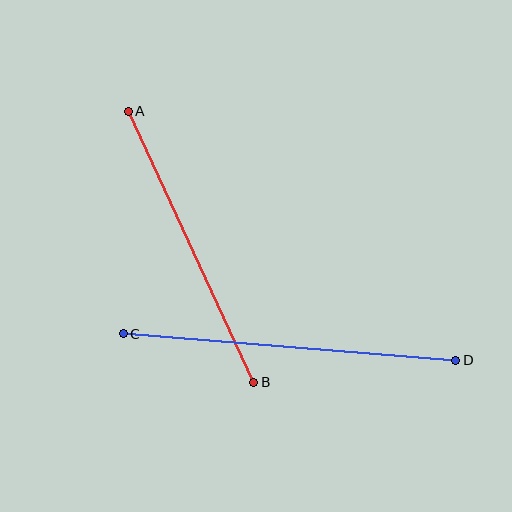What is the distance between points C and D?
The distance is approximately 334 pixels.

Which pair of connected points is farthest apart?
Points C and D are farthest apart.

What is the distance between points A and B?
The distance is approximately 299 pixels.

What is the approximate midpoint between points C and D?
The midpoint is at approximately (289, 347) pixels.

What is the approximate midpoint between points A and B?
The midpoint is at approximately (191, 247) pixels.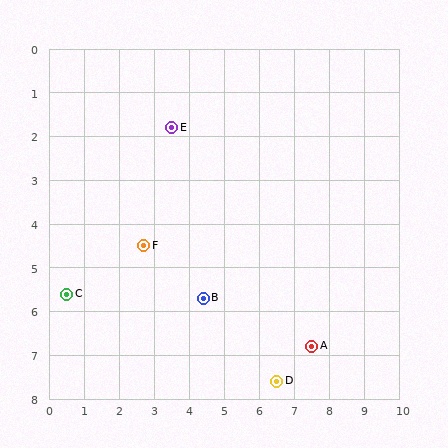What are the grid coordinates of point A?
Point A is at approximately (7.5, 6.8).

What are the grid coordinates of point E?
Point E is at approximately (3.5, 1.8).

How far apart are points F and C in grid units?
Points F and C are about 2.5 grid units apart.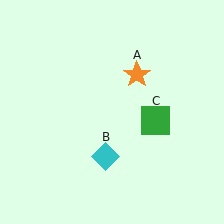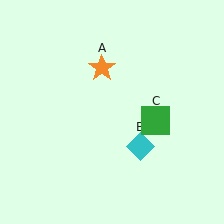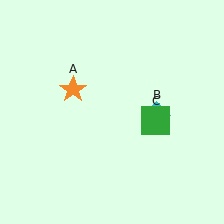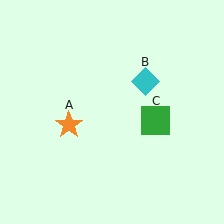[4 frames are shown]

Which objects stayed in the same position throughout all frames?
Green square (object C) remained stationary.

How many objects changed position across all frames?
2 objects changed position: orange star (object A), cyan diamond (object B).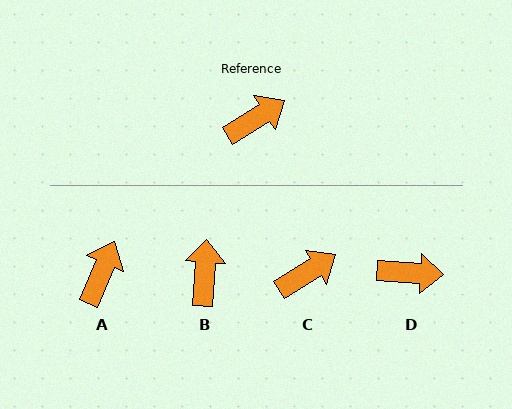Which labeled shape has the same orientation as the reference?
C.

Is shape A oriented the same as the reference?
No, it is off by about 35 degrees.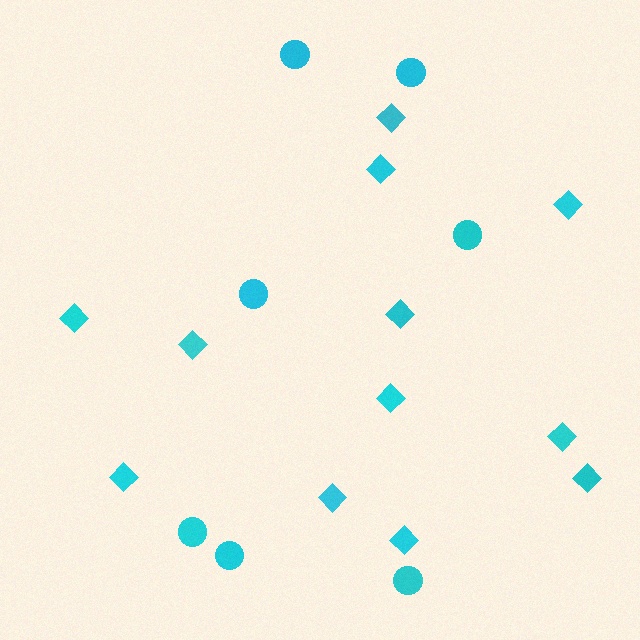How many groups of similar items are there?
There are 2 groups: one group of circles (7) and one group of diamonds (12).